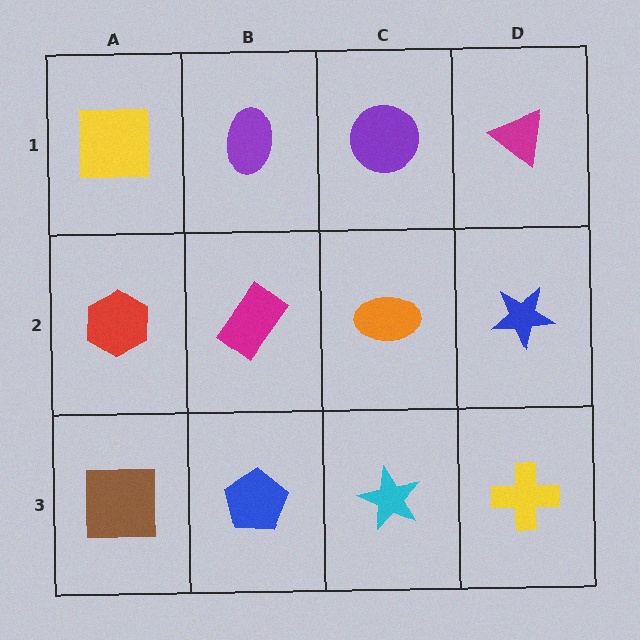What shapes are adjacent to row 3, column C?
An orange ellipse (row 2, column C), a blue pentagon (row 3, column B), a yellow cross (row 3, column D).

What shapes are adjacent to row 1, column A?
A red hexagon (row 2, column A), a purple ellipse (row 1, column B).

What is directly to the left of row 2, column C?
A magenta rectangle.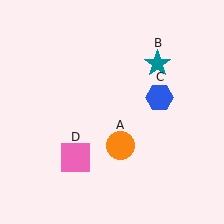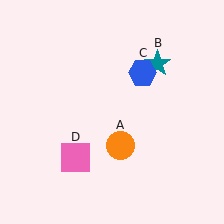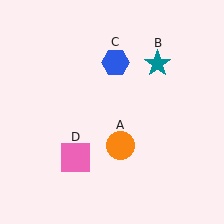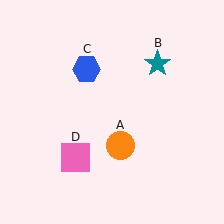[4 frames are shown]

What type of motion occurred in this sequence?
The blue hexagon (object C) rotated counterclockwise around the center of the scene.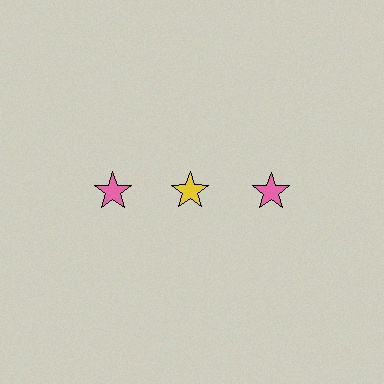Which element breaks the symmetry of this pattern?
The yellow star in the top row, second from left column breaks the symmetry. All other shapes are pink stars.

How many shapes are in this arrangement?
There are 3 shapes arranged in a grid pattern.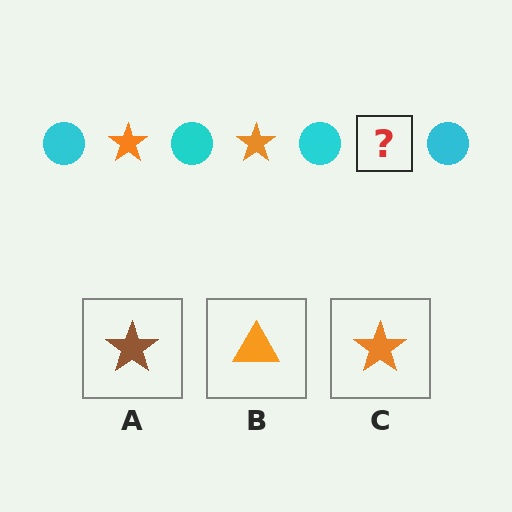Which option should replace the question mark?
Option C.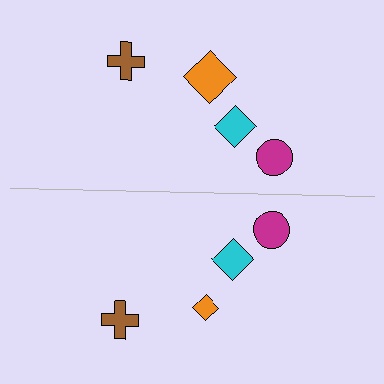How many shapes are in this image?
There are 8 shapes in this image.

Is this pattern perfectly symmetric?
No, the pattern is not perfectly symmetric. The orange diamond on the bottom side has a different size than its mirror counterpart.